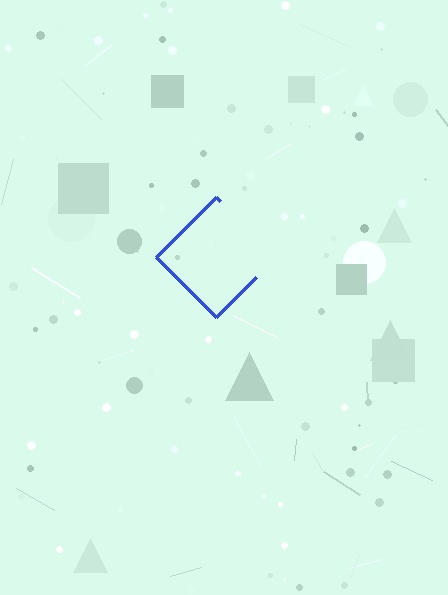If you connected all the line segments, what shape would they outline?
They would outline a diamond.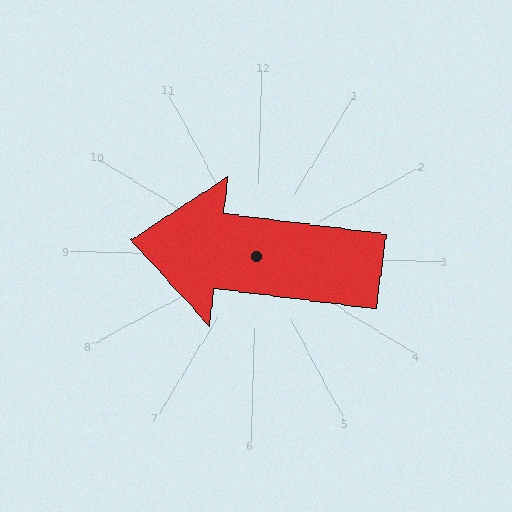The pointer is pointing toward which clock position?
Roughly 9 o'clock.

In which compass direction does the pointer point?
West.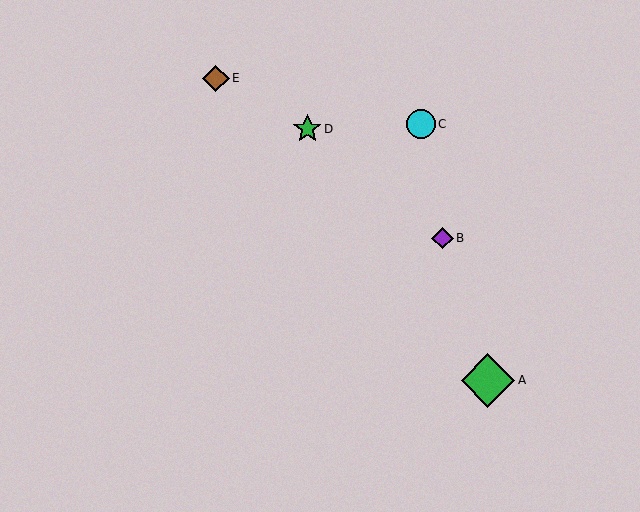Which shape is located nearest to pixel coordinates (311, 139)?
The green star (labeled D) at (307, 129) is nearest to that location.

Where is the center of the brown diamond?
The center of the brown diamond is at (216, 78).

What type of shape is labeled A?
Shape A is a green diamond.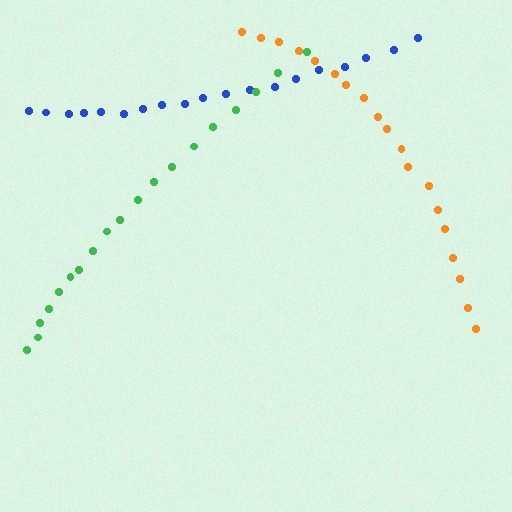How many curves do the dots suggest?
There are 3 distinct paths.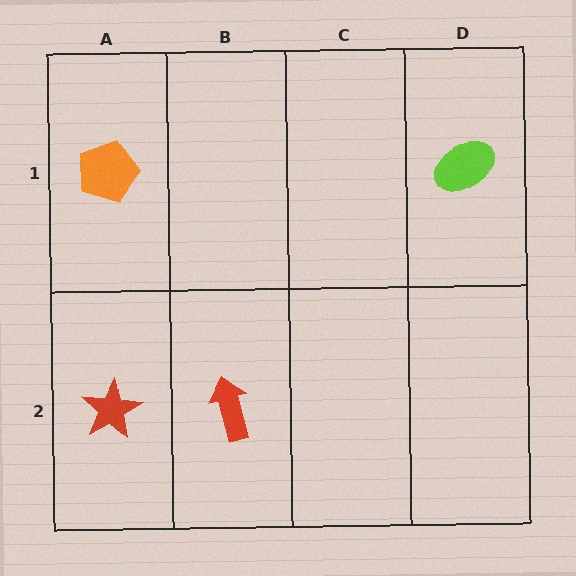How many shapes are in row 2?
2 shapes.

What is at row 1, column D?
A lime ellipse.